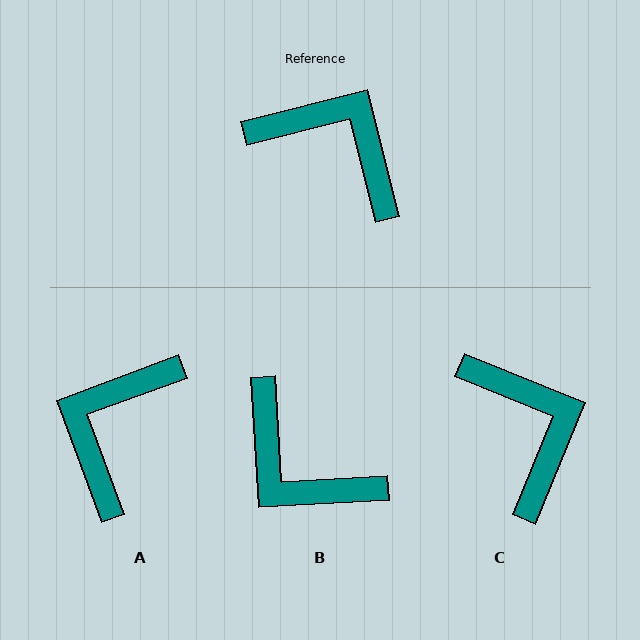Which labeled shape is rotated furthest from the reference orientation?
B, about 169 degrees away.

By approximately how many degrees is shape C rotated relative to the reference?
Approximately 36 degrees clockwise.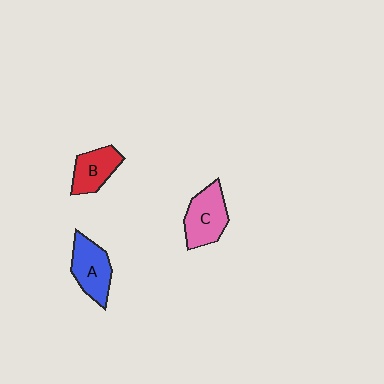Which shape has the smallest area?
Shape B (red).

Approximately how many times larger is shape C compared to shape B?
Approximately 1.3 times.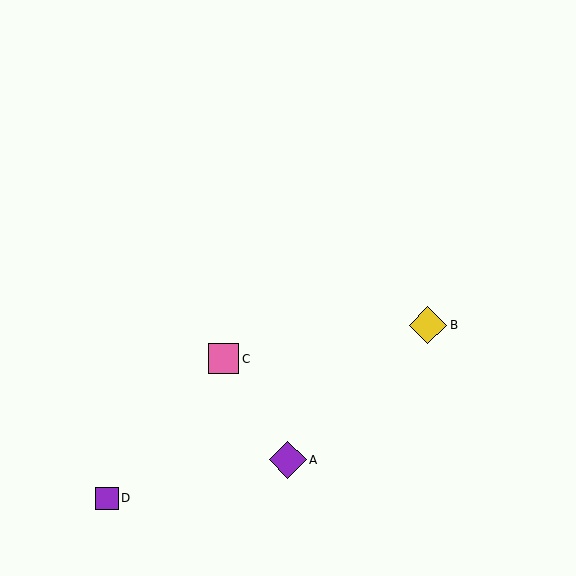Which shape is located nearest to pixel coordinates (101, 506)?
The purple square (labeled D) at (107, 498) is nearest to that location.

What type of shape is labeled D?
Shape D is a purple square.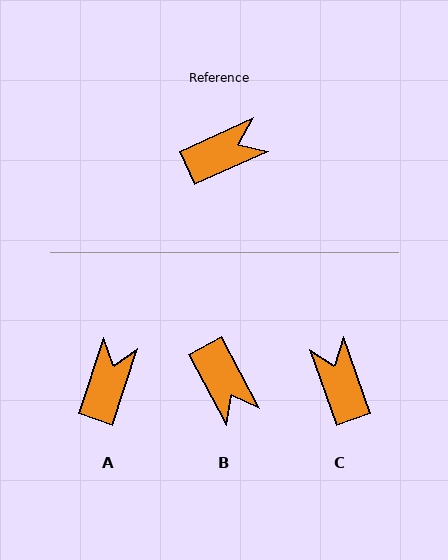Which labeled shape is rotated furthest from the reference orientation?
B, about 86 degrees away.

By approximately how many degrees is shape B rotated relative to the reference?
Approximately 86 degrees clockwise.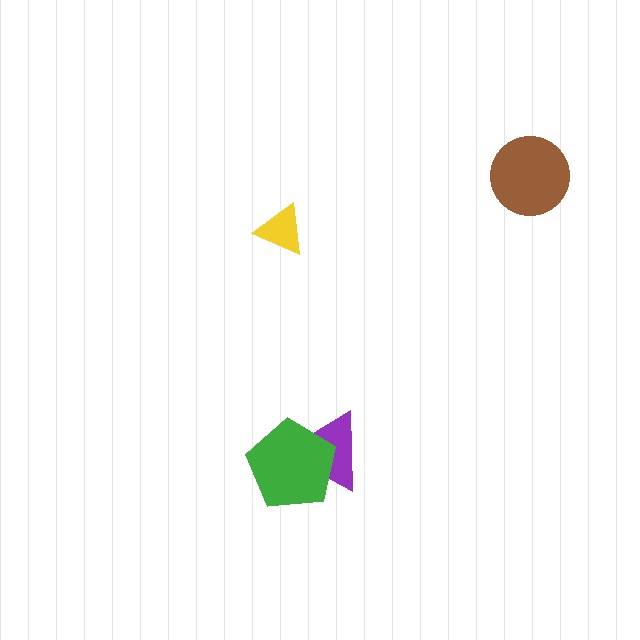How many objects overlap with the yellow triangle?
0 objects overlap with the yellow triangle.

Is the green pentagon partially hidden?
No, no other shape covers it.